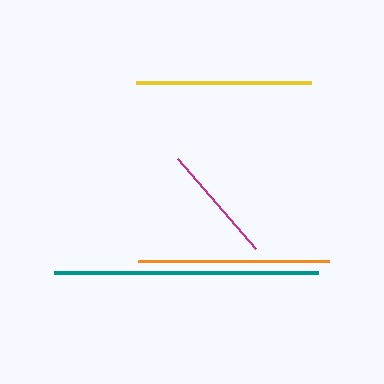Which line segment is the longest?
The teal line is the longest at approximately 264 pixels.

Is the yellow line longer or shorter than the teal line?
The teal line is longer than the yellow line.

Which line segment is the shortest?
The magenta line is the shortest at approximately 119 pixels.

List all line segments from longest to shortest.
From longest to shortest: teal, orange, yellow, magenta.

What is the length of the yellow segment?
The yellow segment is approximately 175 pixels long.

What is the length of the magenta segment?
The magenta segment is approximately 119 pixels long.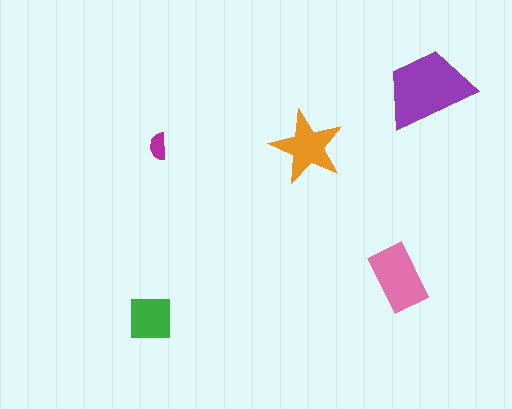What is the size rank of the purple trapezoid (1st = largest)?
1st.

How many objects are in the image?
There are 5 objects in the image.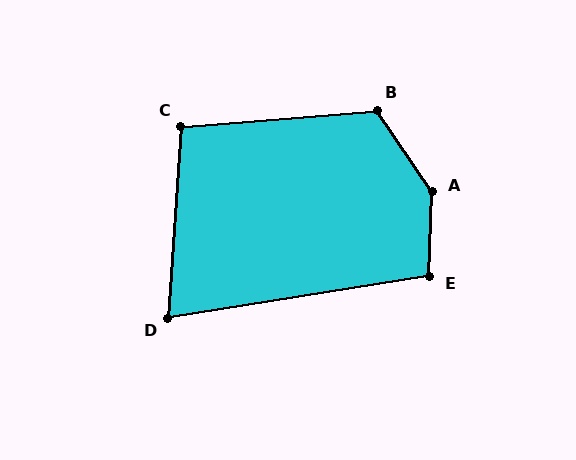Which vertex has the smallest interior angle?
D, at approximately 77 degrees.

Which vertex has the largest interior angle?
A, at approximately 144 degrees.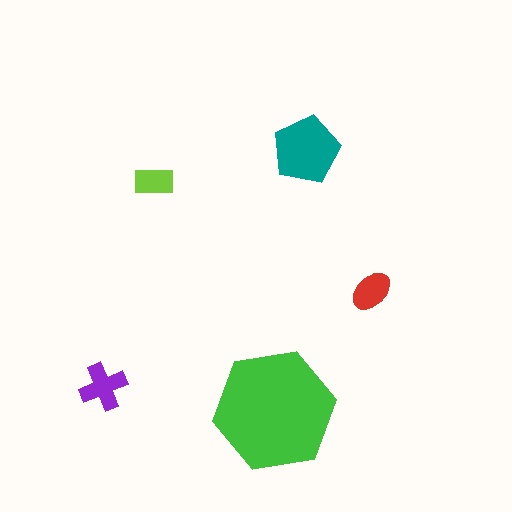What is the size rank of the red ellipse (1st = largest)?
4th.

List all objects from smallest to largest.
The lime rectangle, the red ellipse, the purple cross, the teal pentagon, the green hexagon.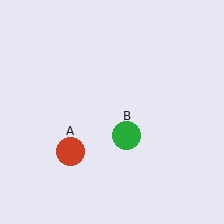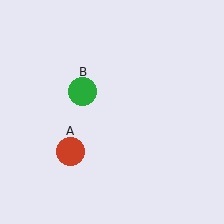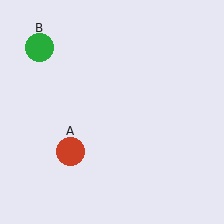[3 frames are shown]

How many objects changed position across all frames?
1 object changed position: green circle (object B).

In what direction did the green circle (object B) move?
The green circle (object B) moved up and to the left.